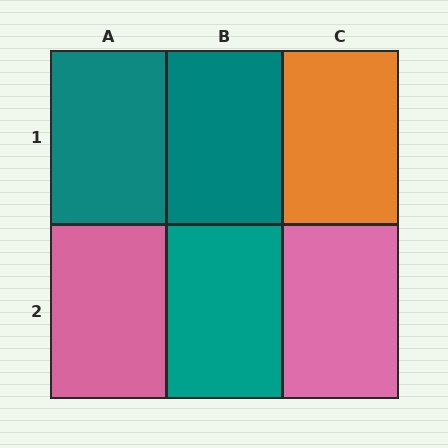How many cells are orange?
1 cell is orange.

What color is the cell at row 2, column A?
Pink.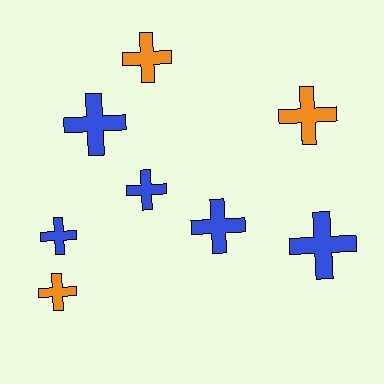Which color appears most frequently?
Blue, with 5 objects.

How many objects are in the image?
There are 8 objects.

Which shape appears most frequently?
Cross, with 8 objects.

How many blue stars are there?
There are no blue stars.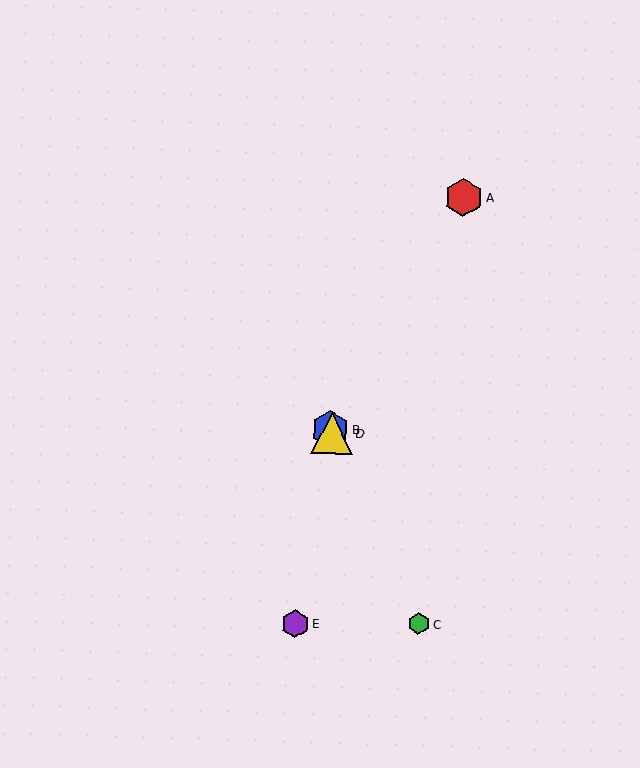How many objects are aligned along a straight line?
3 objects (B, C, D) are aligned along a straight line.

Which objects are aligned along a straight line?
Objects B, C, D are aligned along a straight line.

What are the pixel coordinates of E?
Object E is at (295, 623).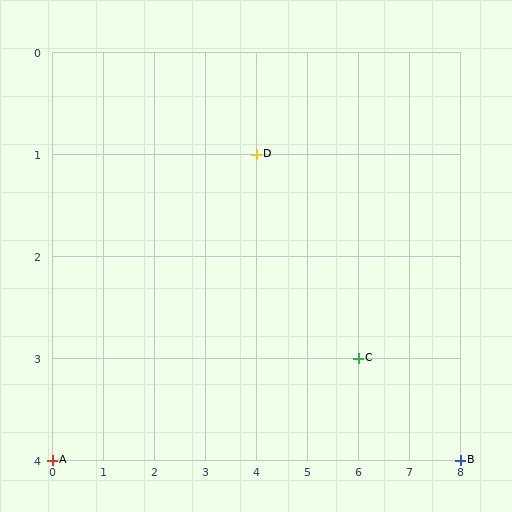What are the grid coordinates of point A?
Point A is at grid coordinates (0, 4).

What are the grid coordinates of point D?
Point D is at grid coordinates (4, 1).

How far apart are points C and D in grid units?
Points C and D are 2 columns and 2 rows apart (about 2.8 grid units diagonally).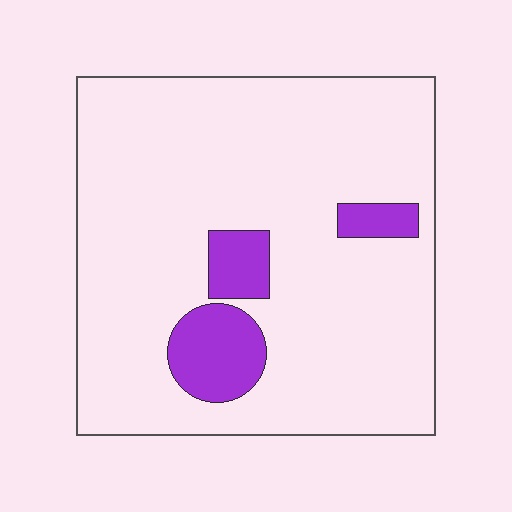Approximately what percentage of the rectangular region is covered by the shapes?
Approximately 10%.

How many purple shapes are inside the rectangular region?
3.